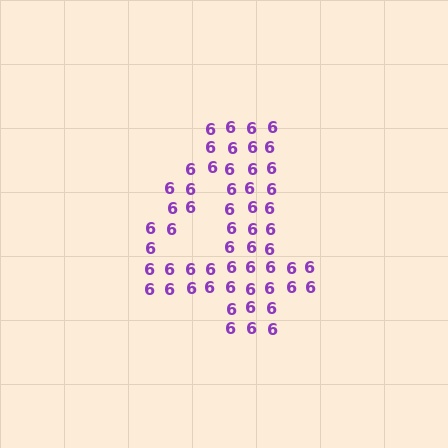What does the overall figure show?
The overall figure shows the digit 4.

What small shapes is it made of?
It is made of small digit 6's.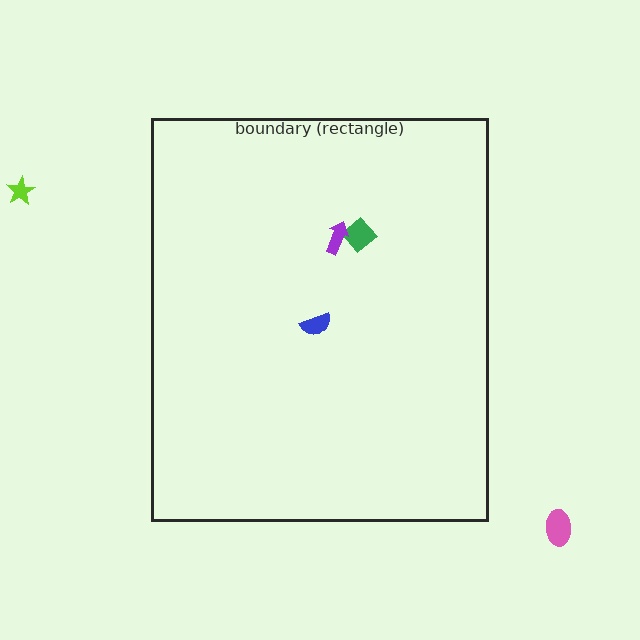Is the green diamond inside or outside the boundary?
Inside.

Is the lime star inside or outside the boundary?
Outside.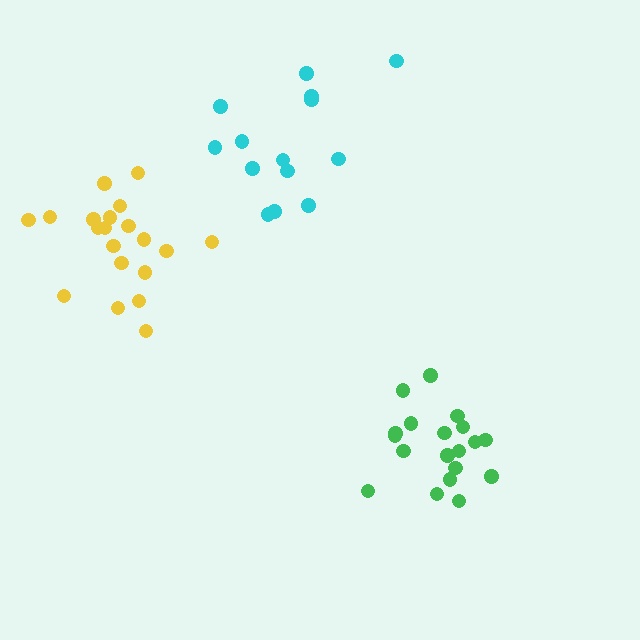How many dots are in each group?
Group 1: 19 dots, Group 2: 14 dots, Group 3: 20 dots (53 total).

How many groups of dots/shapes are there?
There are 3 groups.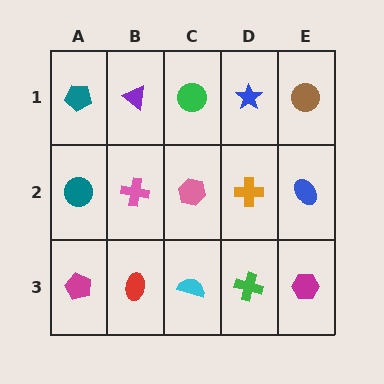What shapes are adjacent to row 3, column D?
An orange cross (row 2, column D), a cyan semicircle (row 3, column C), a magenta hexagon (row 3, column E).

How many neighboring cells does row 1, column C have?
3.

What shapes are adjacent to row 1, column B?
A pink cross (row 2, column B), a teal pentagon (row 1, column A), a green circle (row 1, column C).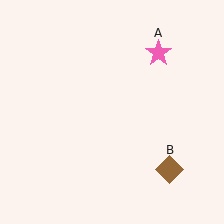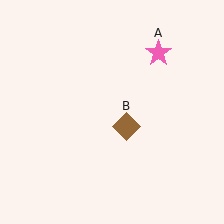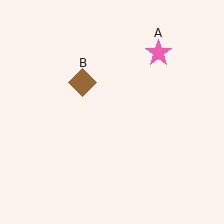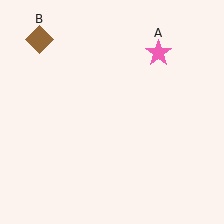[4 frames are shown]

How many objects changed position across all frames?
1 object changed position: brown diamond (object B).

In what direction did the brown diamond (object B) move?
The brown diamond (object B) moved up and to the left.